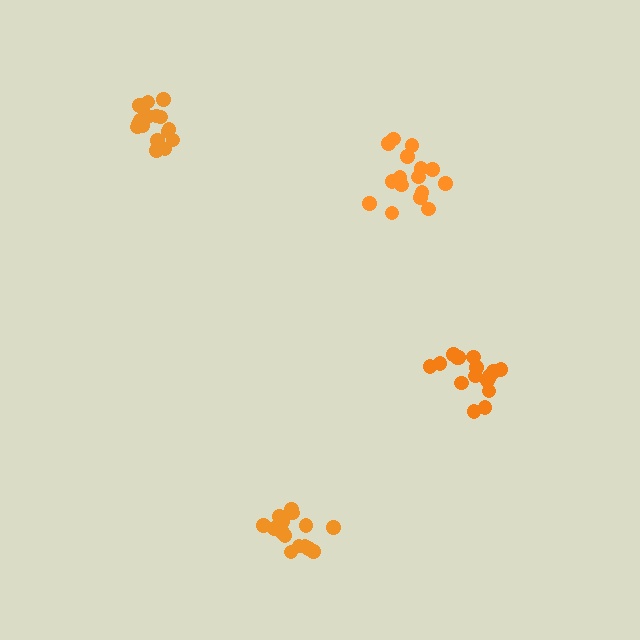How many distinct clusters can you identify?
There are 4 distinct clusters.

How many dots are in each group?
Group 1: 16 dots, Group 2: 16 dots, Group 3: 15 dots, Group 4: 16 dots (63 total).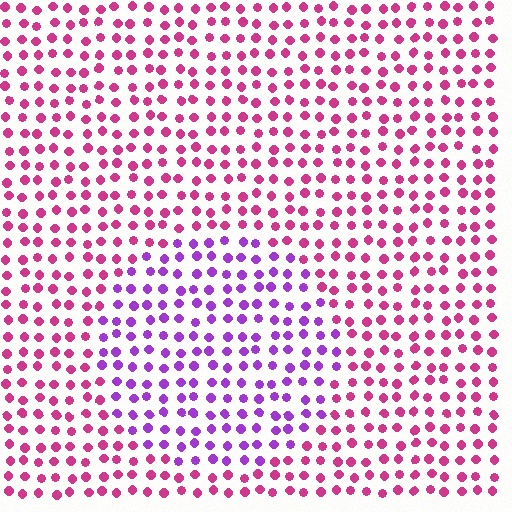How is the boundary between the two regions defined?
The boundary is defined purely by a slight shift in hue (about 45 degrees). Spacing, size, and orientation are identical on both sides.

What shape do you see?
I see a circle.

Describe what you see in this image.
The image is filled with small magenta elements in a uniform arrangement. A circle-shaped region is visible where the elements are tinted to a slightly different hue, forming a subtle color boundary.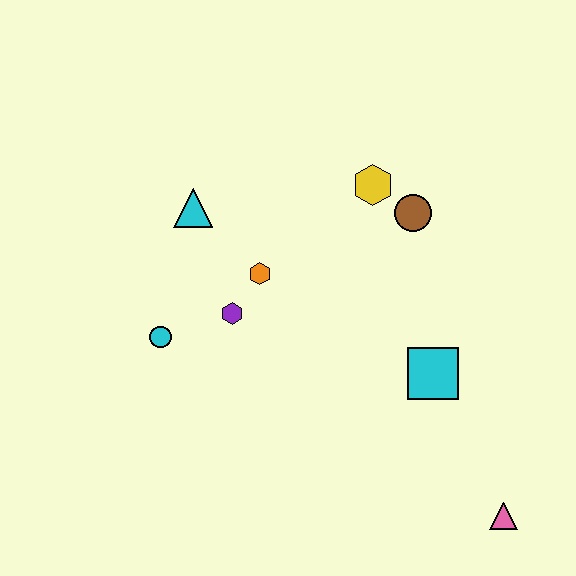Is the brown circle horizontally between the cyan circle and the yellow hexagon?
No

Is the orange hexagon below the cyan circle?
No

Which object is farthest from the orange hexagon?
The pink triangle is farthest from the orange hexagon.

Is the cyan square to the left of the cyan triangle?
No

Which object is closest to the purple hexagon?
The orange hexagon is closest to the purple hexagon.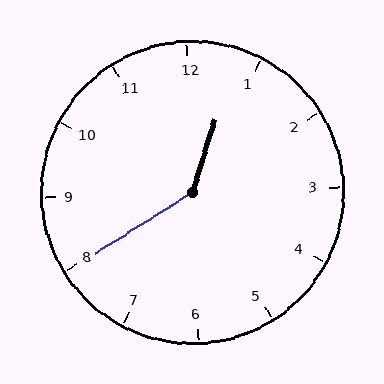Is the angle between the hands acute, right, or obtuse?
It is obtuse.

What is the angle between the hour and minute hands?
Approximately 140 degrees.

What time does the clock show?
12:40.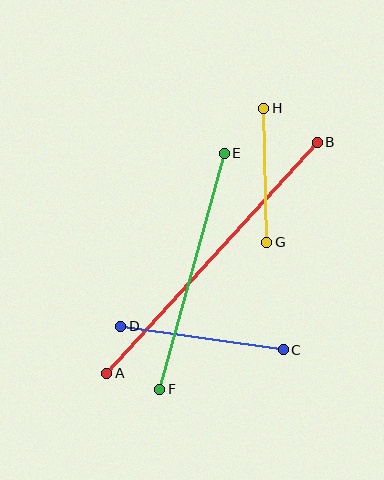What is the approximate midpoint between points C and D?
The midpoint is at approximately (202, 338) pixels.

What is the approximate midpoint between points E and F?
The midpoint is at approximately (192, 271) pixels.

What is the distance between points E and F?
The distance is approximately 245 pixels.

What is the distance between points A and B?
The distance is approximately 313 pixels.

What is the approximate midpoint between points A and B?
The midpoint is at approximately (212, 258) pixels.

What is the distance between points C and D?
The distance is approximately 164 pixels.